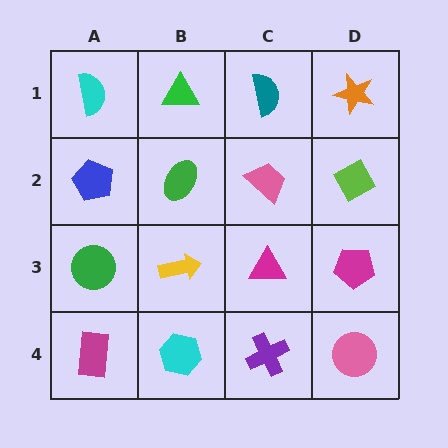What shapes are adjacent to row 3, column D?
A lime diamond (row 2, column D), a pink circle (row 4, column D), a magenta triangle (row 3, column C).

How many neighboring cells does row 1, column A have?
2.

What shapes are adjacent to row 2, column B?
A green triangle (row 1, column B), a yellow arrow (row 3, column B), a blue pentagon (row 2, column A), a pink trapezoid (row 2, column C).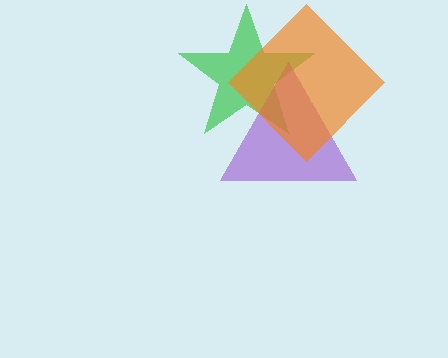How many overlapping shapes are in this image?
There are 3 overlapping shapes in the image.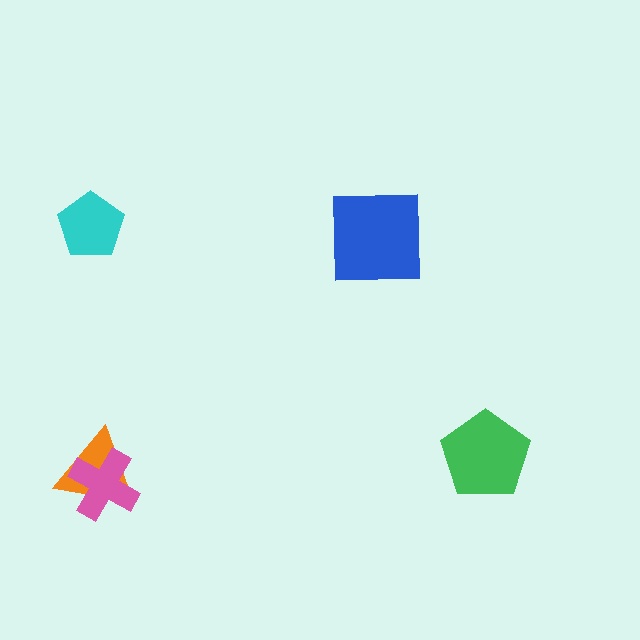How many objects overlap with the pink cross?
1 object overlaps with the pink cross.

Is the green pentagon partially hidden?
No, no other shape covers it.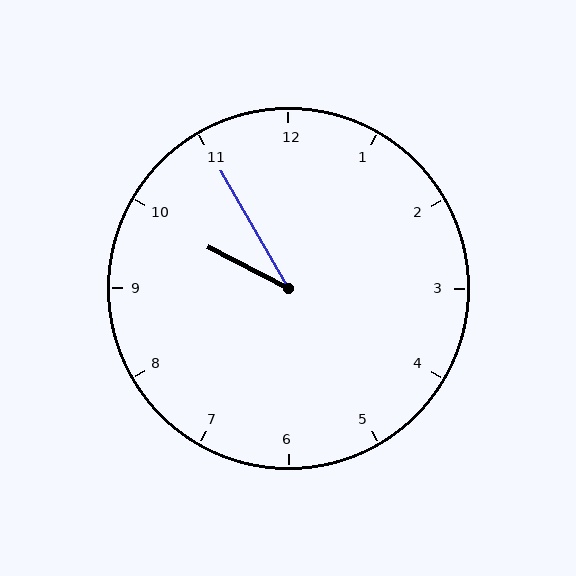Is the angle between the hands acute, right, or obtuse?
It is acute.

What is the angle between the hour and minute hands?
Approximately 32 degrees.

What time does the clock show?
9:55.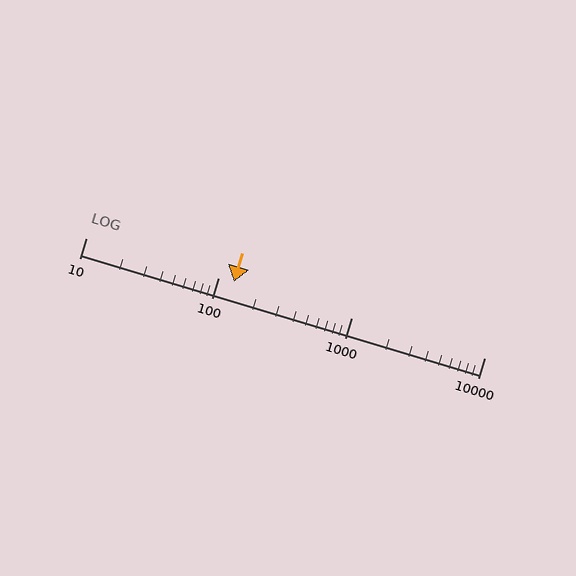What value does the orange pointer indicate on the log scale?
The pointer indicates approximately 130.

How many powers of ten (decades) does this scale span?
The scale spans 3 decades, from 10 to 10000.